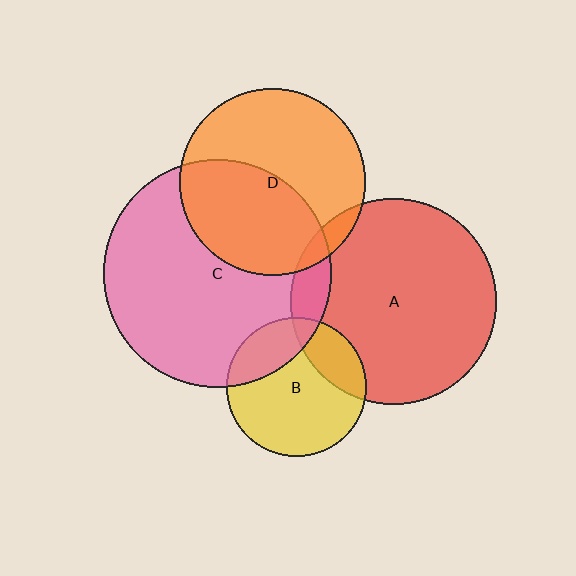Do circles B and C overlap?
Yes.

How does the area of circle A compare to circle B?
Approximately 2.2 times.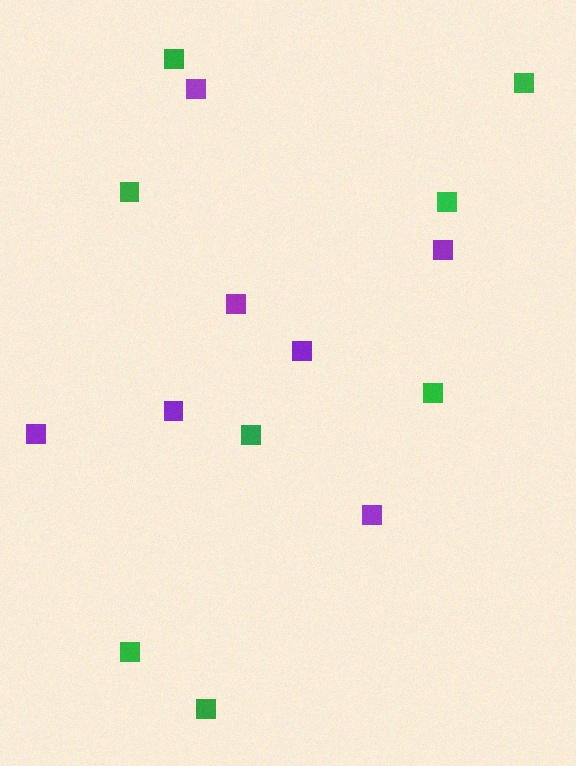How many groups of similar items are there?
There are 2 groups: one group of green squares (8) and one group of purple squares (7).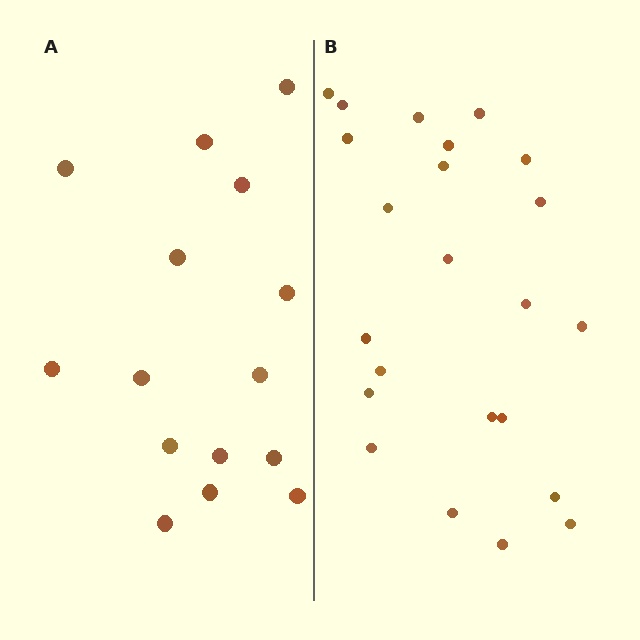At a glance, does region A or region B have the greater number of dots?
Region B (the right region) has more dots.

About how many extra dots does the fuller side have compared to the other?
Region B has roughly 8 or so more dots than region A.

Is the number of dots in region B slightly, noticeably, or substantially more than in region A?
Region B has substantially more. The ratio is roughly 1.5 to 1.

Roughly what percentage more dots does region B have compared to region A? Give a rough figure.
About 55% more.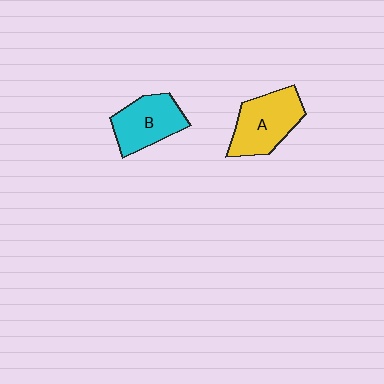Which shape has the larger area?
Shape A (yellow).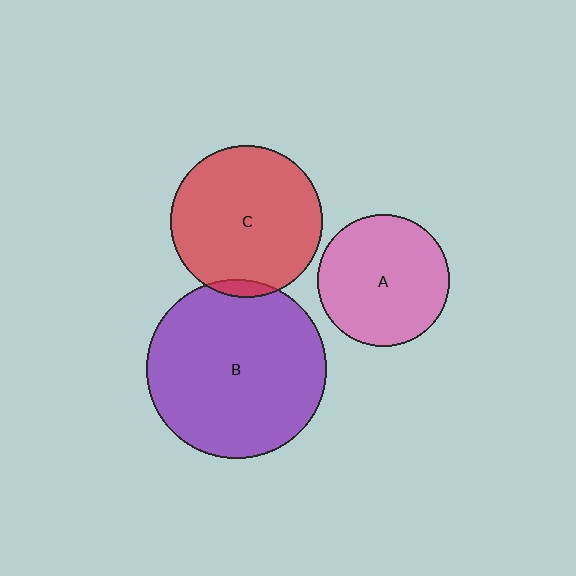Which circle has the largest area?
Circle B (purple).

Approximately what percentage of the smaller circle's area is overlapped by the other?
Approximately 5%.